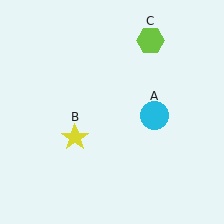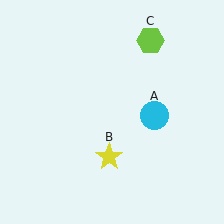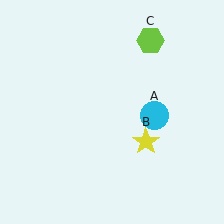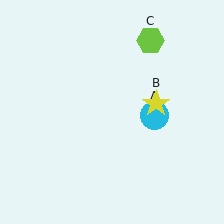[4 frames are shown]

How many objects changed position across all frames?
1 object changed position: yellow star (object B).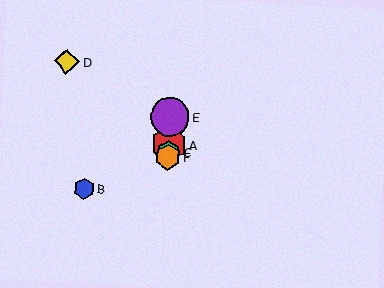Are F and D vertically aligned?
No, F is at x≈168 and D is at x≈67.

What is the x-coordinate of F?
Object F is at x≈168.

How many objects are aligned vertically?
4 objects (A, C, E, F) are aligned vertically.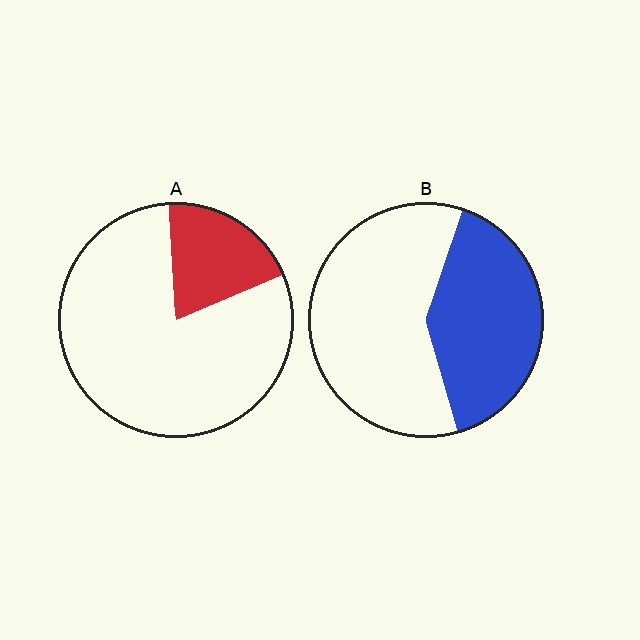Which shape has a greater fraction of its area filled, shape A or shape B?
Shape B.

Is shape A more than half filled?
No.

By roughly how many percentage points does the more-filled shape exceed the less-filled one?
By roughly 20 percentage points (B over A).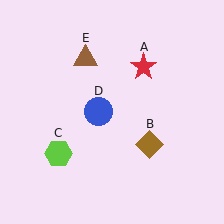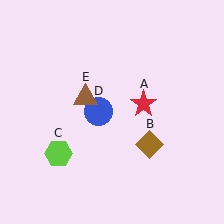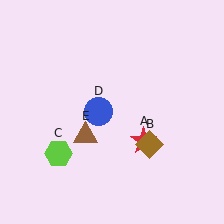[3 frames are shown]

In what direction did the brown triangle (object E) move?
The brown triangle (object E) moved down.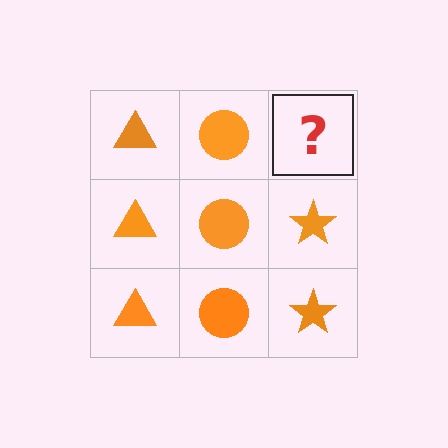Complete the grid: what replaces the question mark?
The question mark should be replaced with an orange star.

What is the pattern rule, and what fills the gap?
The rule is that each column has a consistent shape. The gap should be filled with an orange star.